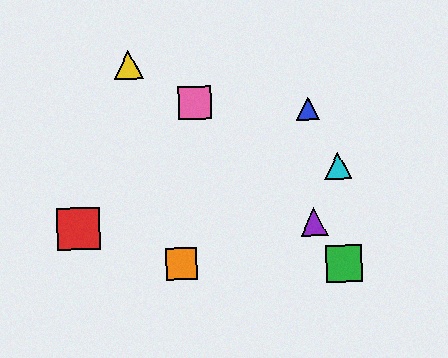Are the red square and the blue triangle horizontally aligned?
No, the red square is at y≈229 and the blue triangle is at y≈109.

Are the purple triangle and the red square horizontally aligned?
Yes, both are at y≈222.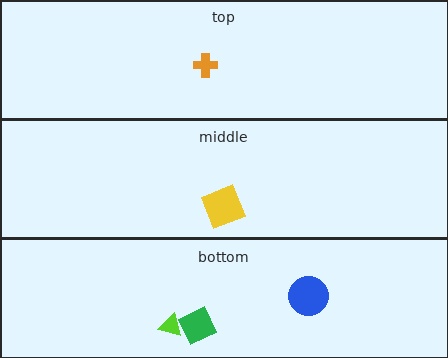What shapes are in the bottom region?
The green diamond, the blue circle, the lime triangle.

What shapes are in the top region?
The orange cross.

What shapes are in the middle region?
The yellow square.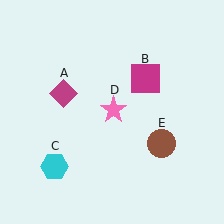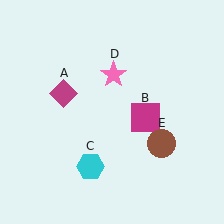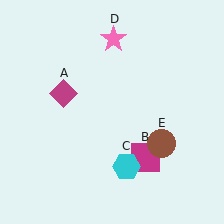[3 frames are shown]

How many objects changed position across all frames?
3 objects changed position: magenta square (object B), cyan hexagon (object C), pink star (object D).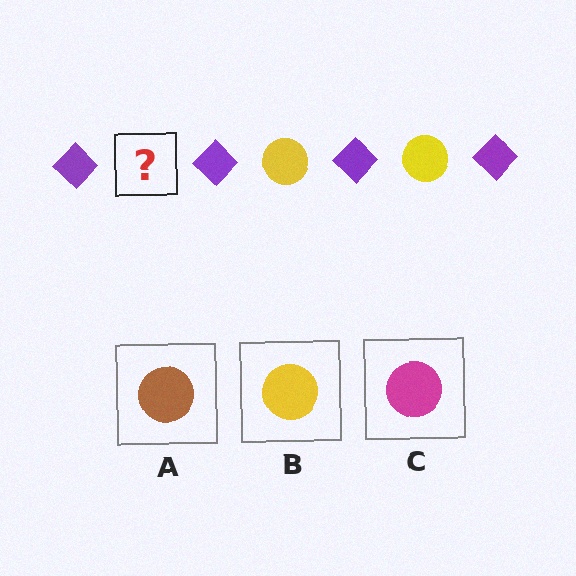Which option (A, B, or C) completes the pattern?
B.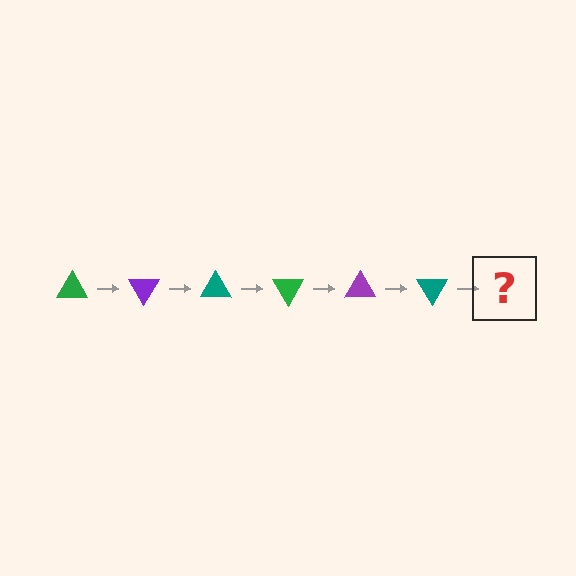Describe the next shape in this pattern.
It should be a green triangle, rotated 360 degrees from the start.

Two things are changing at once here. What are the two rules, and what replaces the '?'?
The two rules are that it rotates 60 degrees each step and the color cycles through green, purple, and teal. The '?' should be a green triangle, rotated 360 degrees from the start.